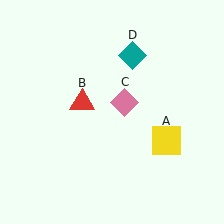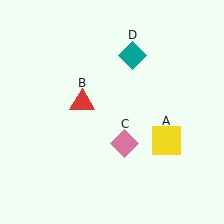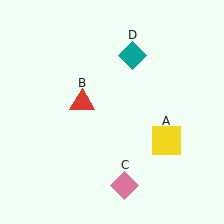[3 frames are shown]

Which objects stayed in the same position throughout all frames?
Yellow square (object A) and red triangle (object B) and teal diamond (object D) remained stationary.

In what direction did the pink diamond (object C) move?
The pink diamond (object C) moved down.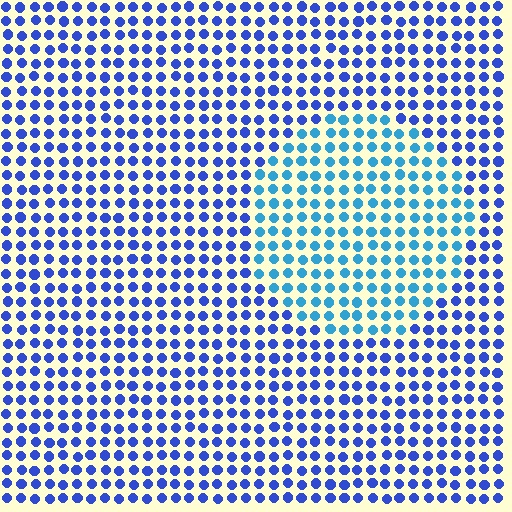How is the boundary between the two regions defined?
The boundary is defined purely by a slight shift in hue (about 33 degrees). Spacing, size, and orientation are identical on both sides.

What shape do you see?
I see a circle.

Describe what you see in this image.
The image is filled with small blue elements in a uniform arrangement. A circle-shaped region is visible where the elements are tinted to a slightly different hue, forming a subtle color boundary.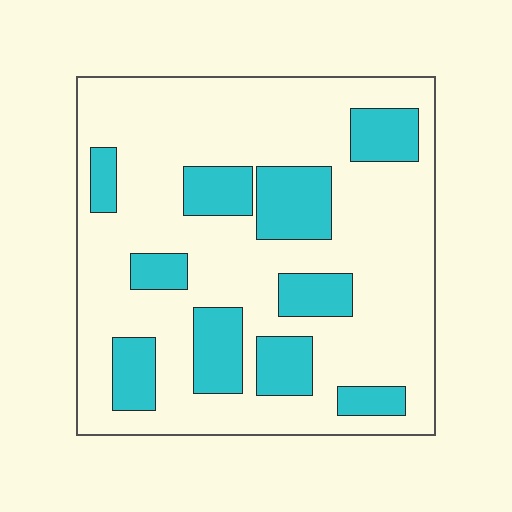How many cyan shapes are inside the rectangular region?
10.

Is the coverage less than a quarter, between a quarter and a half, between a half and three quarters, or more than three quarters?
Between a quarter and a half.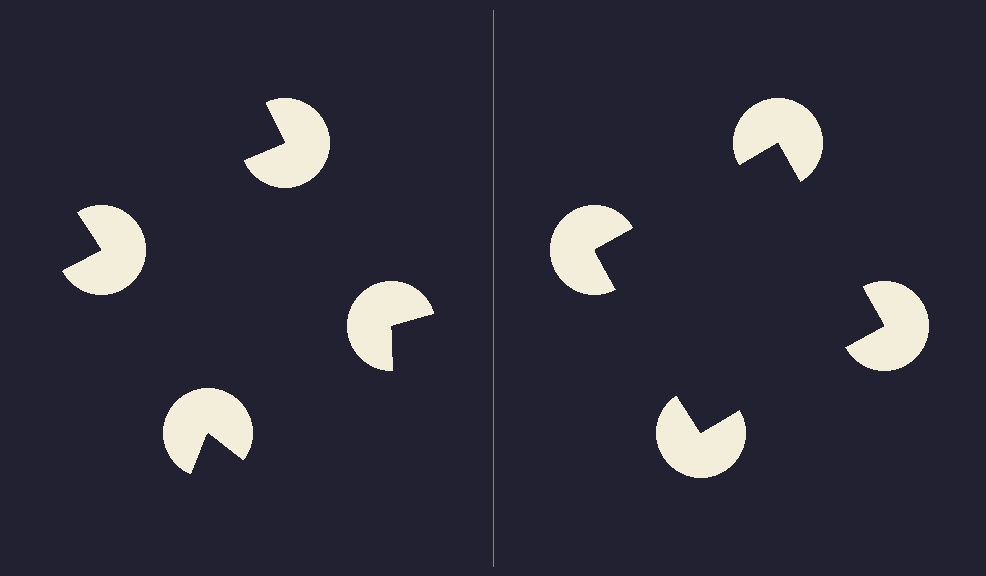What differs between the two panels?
The pac-man discs are positioned identically on both sides; only the wedge orientations differ. On the right they align to a square; on the left they are misaligned.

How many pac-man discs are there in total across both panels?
8 — 4 on each side.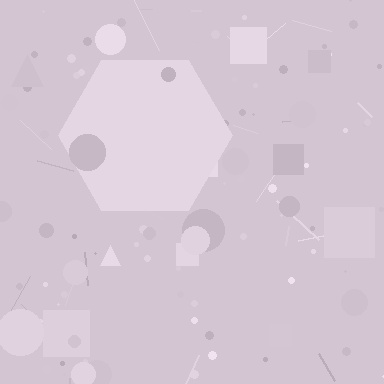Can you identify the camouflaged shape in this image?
The camouflaged shape is a hexagon.